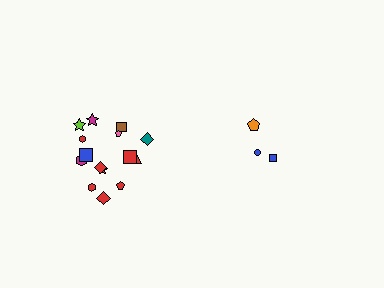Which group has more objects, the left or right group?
The left group.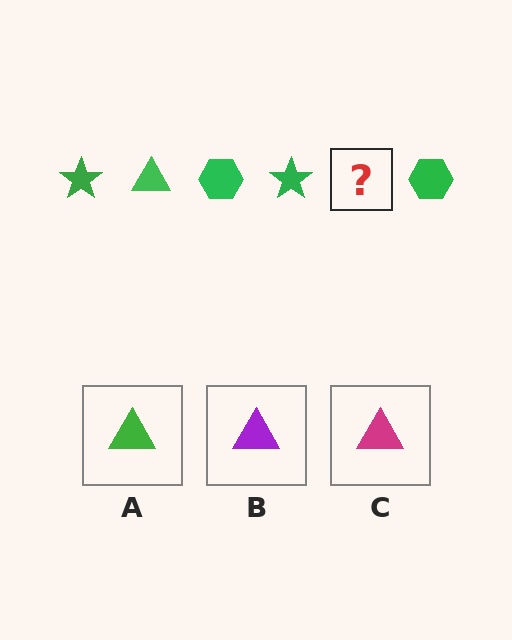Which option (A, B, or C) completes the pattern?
A.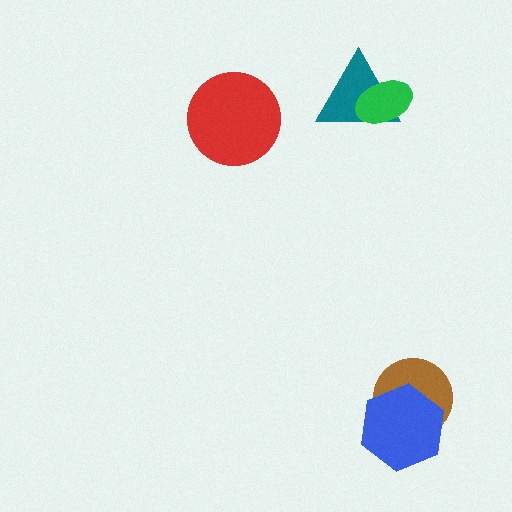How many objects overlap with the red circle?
0 objects overlap with the red circle.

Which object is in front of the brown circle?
The blue hexagon is in front of the brown circle.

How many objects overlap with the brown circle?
1 object overlaps with the brown circle.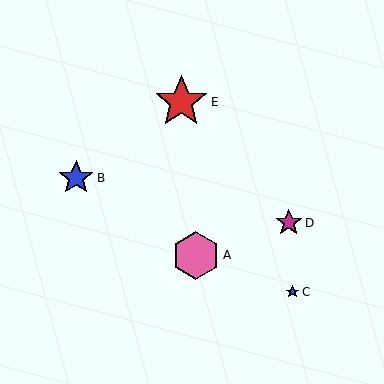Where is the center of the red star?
The center of the red star is at (181, 102).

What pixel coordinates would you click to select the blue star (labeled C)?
Click at (293, 292) to select the blue star C.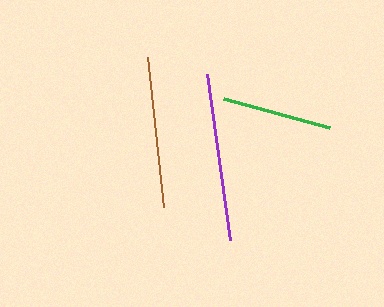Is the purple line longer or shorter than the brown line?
The purple line is longer than the brown line.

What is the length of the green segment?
The green segment is approximately 109 pixels long.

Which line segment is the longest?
The purple line is the longest at approximately 167 pixels.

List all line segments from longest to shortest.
From longest to shortest: purple, brown, green.